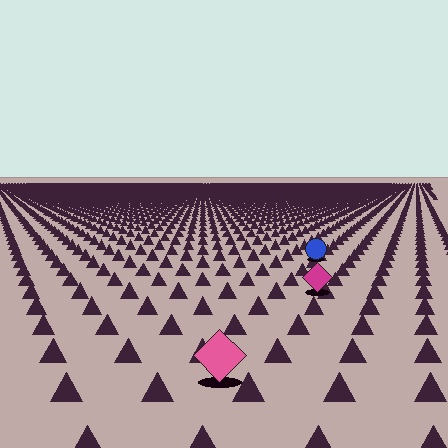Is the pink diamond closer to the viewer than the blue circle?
Yes. The pink diamond is closer — you can tell from the texture gradient: the ground texture is coarser near it.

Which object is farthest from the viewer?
The blue circle is farthest from the viewer. It appears smaller and the ground texture around it is denser.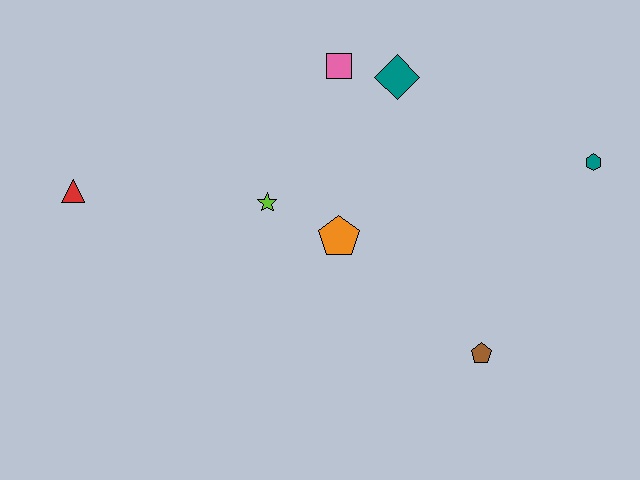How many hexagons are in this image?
There is 1 hexagon.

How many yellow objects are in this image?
There are no yellow objects.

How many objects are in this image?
There are 7 objects.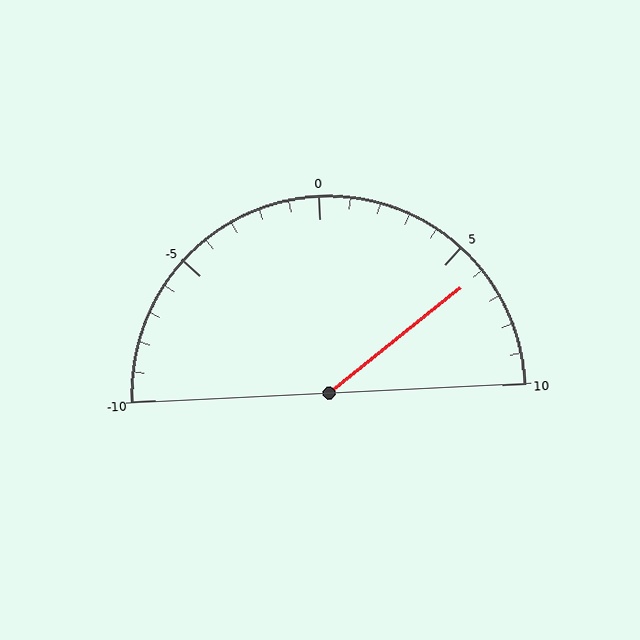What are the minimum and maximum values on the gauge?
The gauge ranges from -10 to 10.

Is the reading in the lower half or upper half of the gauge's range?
The reading is in the upper half of the range (-10 to 10).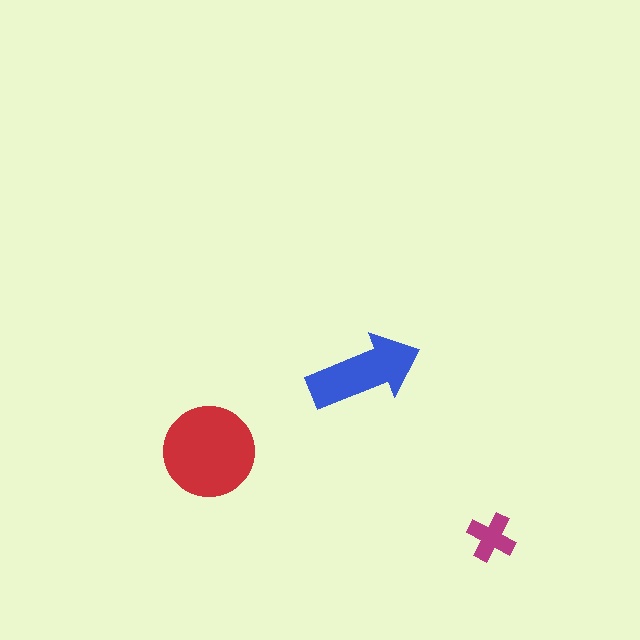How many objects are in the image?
There are 3 objects in the image.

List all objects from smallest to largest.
The magenta cross, the blue arrow, the red circle.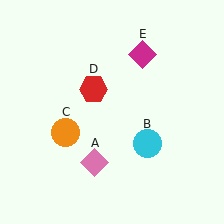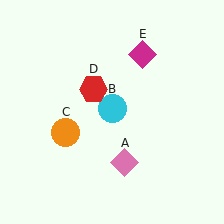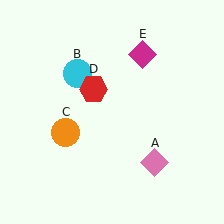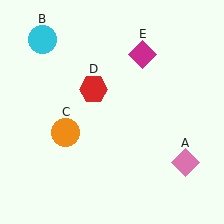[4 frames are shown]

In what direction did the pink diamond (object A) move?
The pink diamond (object A) moved right.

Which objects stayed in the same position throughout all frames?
Orange circle (object C) and red hexagon (object D) and magenta diamond (object E) remained stationary.